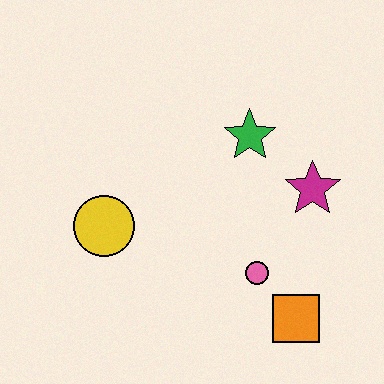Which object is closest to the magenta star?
The green star is closest to the magenta star.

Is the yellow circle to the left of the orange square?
Yes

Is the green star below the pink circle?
No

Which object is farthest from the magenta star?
The yellow circle is farthest from the magenta star.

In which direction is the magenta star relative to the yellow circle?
The magenta star is to the right of the yellow circle.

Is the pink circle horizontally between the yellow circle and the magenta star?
Yes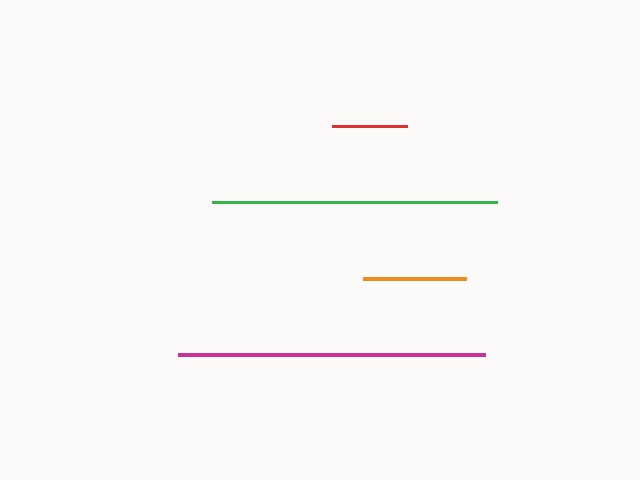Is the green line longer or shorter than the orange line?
The green line is longer than the orange line.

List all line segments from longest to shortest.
From longest to shortest: magenta, green, orange, red.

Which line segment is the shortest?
The red line is the shortest at approximately 75 pixels.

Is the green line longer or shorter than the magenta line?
The magenta line is longer than the green line.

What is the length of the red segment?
The red segment is approximately 75 pixels long.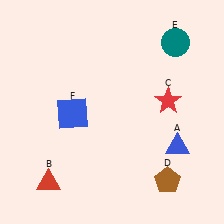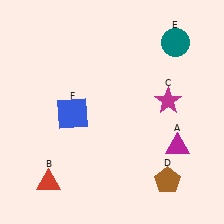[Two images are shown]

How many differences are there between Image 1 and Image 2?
There are 2 differences between the two images.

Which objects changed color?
A changed from blue to magenta. C changed from red to magenta.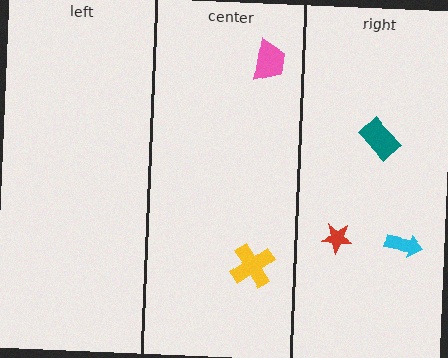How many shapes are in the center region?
2.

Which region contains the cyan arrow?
The right region.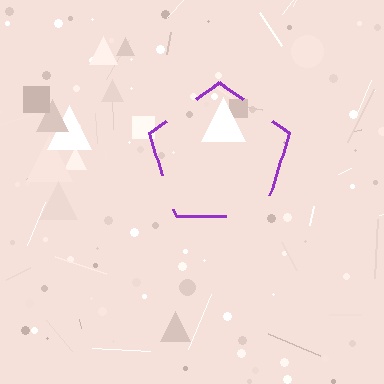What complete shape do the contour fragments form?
The contour fragments form a pentagon.